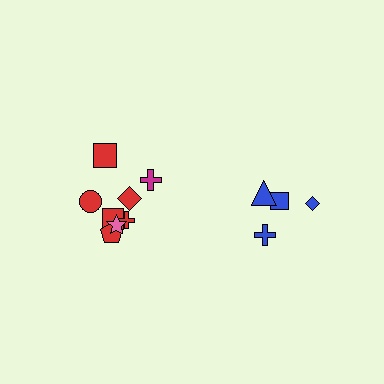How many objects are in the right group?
There are 4 objects.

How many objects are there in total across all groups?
There are 12 objects.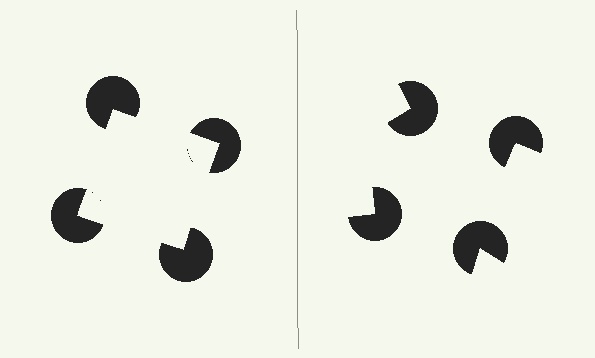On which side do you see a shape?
An illusory square appears on the left side. On the right side the wedge cuts are rotated, so no coherent shape forms.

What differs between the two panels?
The pac-man discs are positioned identically on both sides; only the wedge orientations differ. On the left they align to a square; on the right they are misaligned.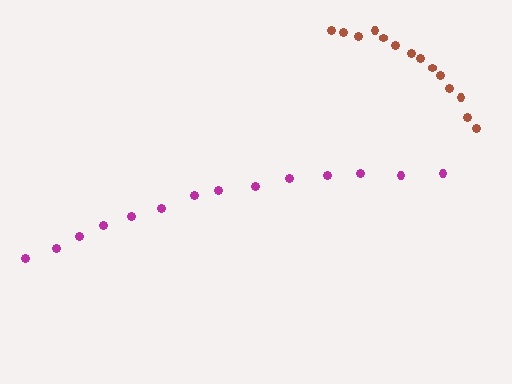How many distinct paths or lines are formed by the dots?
There are 2 distinct paths.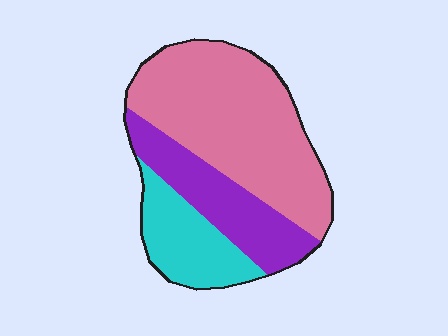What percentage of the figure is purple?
Purple covers 25% of the figure.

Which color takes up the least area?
Cyan, at roughly 20%.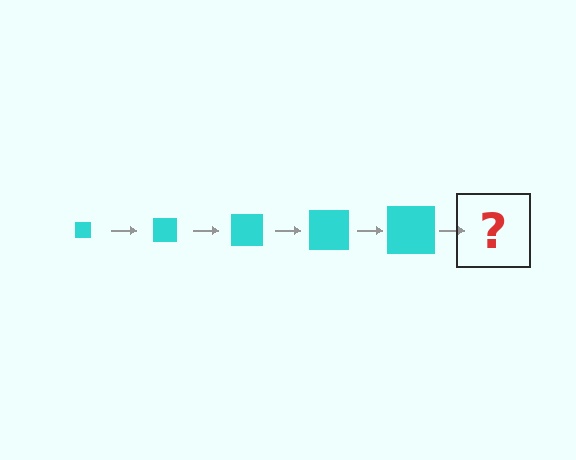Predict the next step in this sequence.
The next step is a cyan square, larger than the previous one.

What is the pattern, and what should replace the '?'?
The pattern is that the square gets progressively larger each step. The '?' should be a cyan square, larger than the previous one.